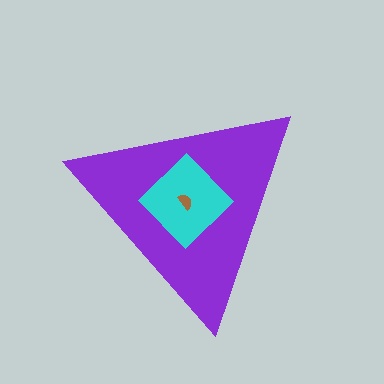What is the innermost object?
The brown semicircle.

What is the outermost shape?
The purple triangle.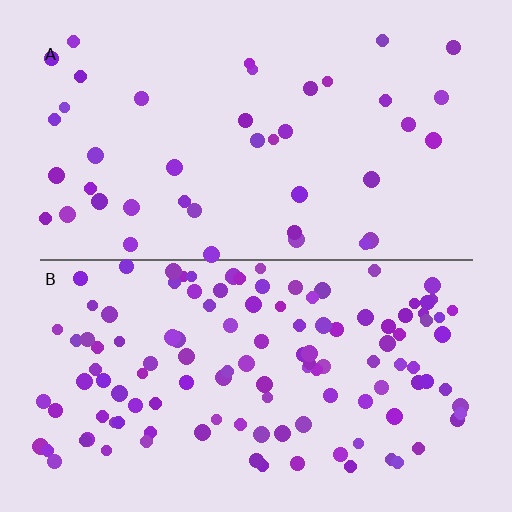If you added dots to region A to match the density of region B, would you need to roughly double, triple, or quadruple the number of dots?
Approximately triple.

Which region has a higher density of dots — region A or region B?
B (the bottom).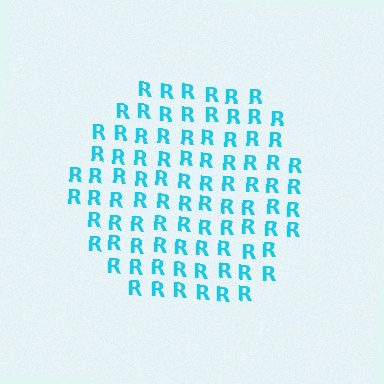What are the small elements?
The small elements are letter R's.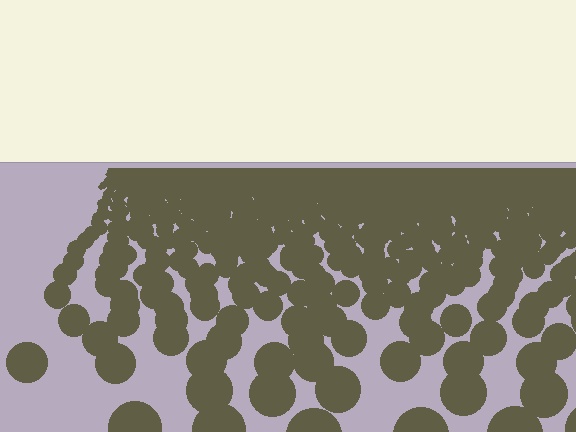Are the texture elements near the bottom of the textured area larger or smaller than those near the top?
Larger. Near the bottom, elements are closer to the viewer and appear at a bigger on-screen size.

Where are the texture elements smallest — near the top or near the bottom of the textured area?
Near the top.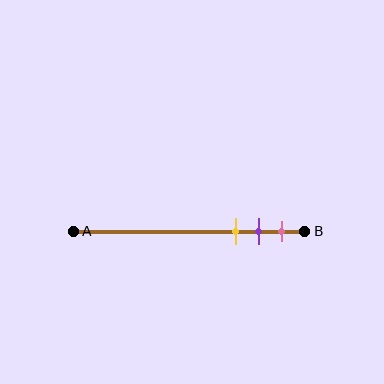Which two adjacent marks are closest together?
The purple and pink marks are the closest adjacent pair.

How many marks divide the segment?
There are 3 marks dividing the segment.